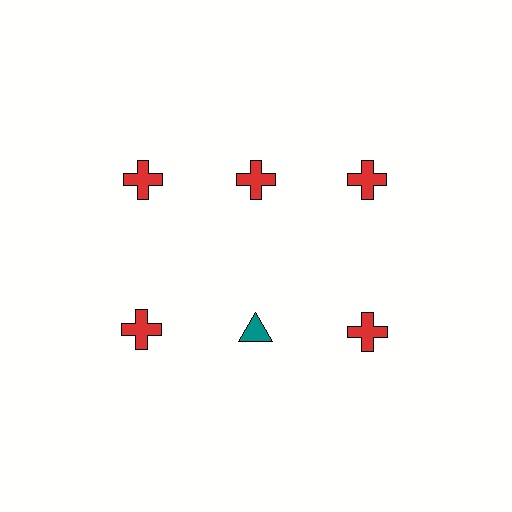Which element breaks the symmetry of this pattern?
The teal triangle in the second row, second from left column breaks the symmetry. All other shapes are red crosses.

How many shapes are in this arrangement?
There are 6 shapes arranged in a grid pattern.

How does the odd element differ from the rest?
It differs in both color (teal instead of red) and shape (triangle instead of cross).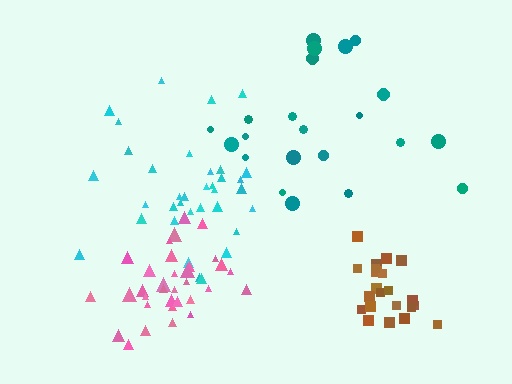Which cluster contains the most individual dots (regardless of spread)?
Cyan (35).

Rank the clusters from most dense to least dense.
brown, pink, cyan, teal.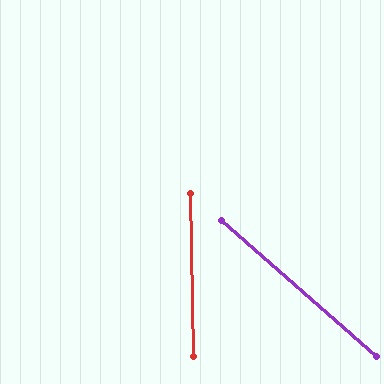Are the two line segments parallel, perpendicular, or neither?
Neither parallel nor perpendicular — they differ by about 48°.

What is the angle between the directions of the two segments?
Approximately 48 degrees.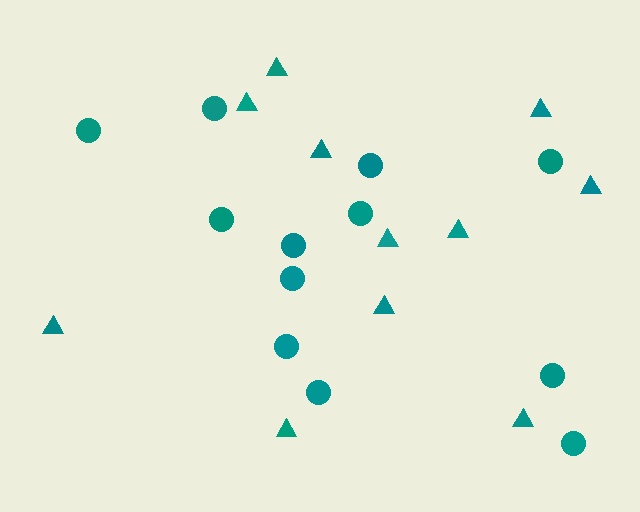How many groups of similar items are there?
There are 2 groups: one group of triangles (11) and one group of circles (12).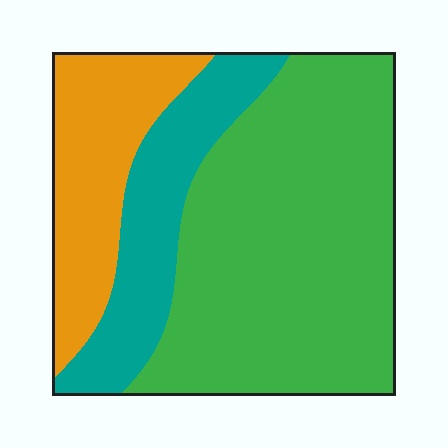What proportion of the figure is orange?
Orange takes up about one fifth (1/5) of the figure.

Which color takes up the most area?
Green, at roughly 60%.